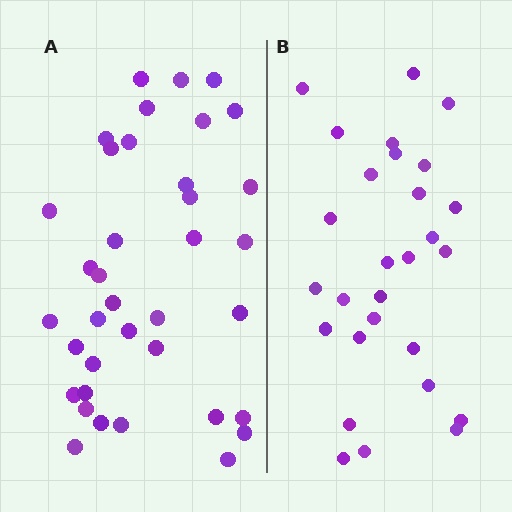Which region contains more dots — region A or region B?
Region A (the left region) has more dots.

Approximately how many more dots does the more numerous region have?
Region A has roughly 8 or so more dots than region B.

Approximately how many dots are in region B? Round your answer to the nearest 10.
About 30 dots. (The exact count is 28, which rounds to 30.)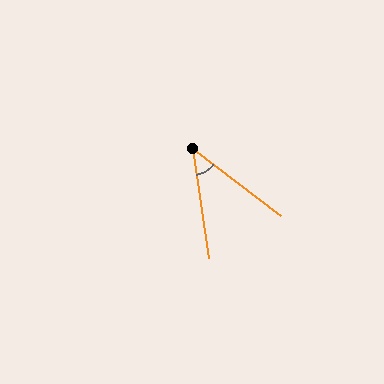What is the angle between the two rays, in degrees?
Approximately 44 degrees.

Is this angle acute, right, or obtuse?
It is acute.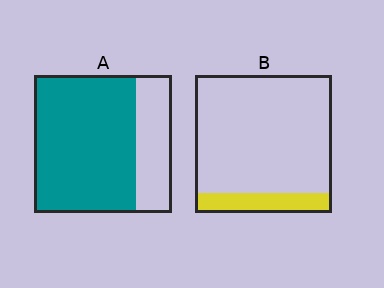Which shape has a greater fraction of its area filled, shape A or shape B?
Shape A.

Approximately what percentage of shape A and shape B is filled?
A is approximately 75% and B is approximately 15%.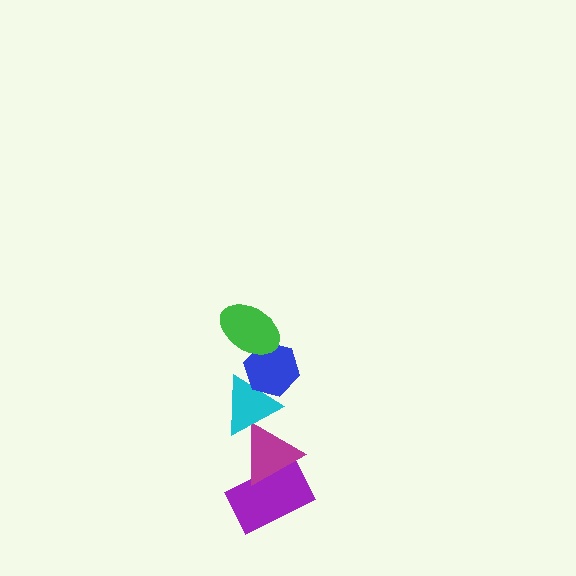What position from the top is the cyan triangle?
The cyan triangle is 3rd from the top.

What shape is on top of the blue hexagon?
The green ellipse is on top of the blue hexagon.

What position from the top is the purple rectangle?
The purple rectangle is 5th from the top.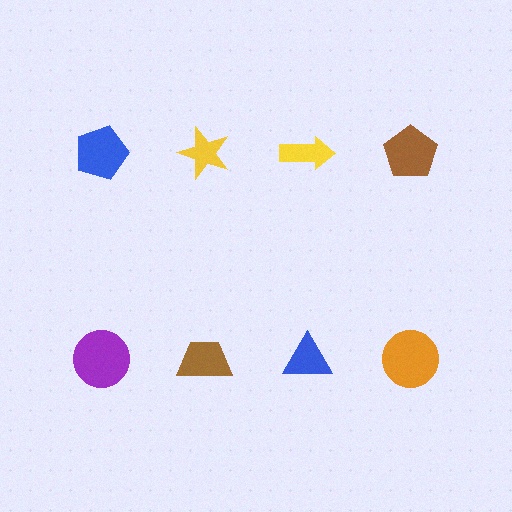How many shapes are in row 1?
4 shapes.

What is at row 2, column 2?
A brown trapezoid.